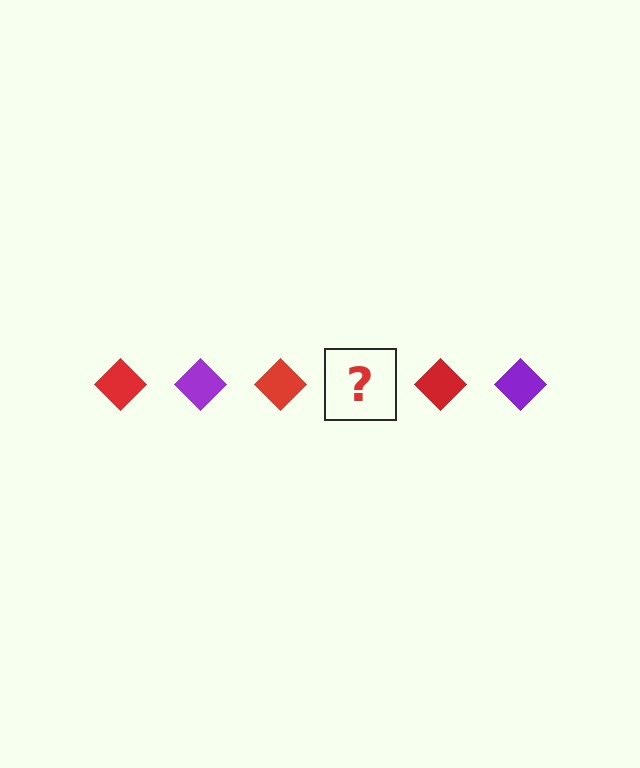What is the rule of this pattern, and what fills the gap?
The rule is that the pattern cycles through red, purple diamonds. The gap should be filled with a purple diamond.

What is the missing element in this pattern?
The missing element is a purple diamond.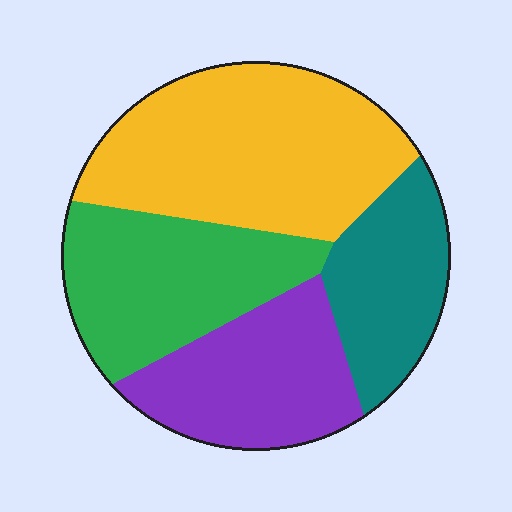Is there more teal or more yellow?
Yellow.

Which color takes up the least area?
Teal, at roughly 20%.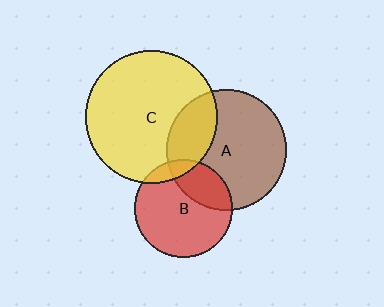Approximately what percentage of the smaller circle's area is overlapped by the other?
Approximately 10%.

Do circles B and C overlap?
Yes.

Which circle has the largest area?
Circle C (yellow).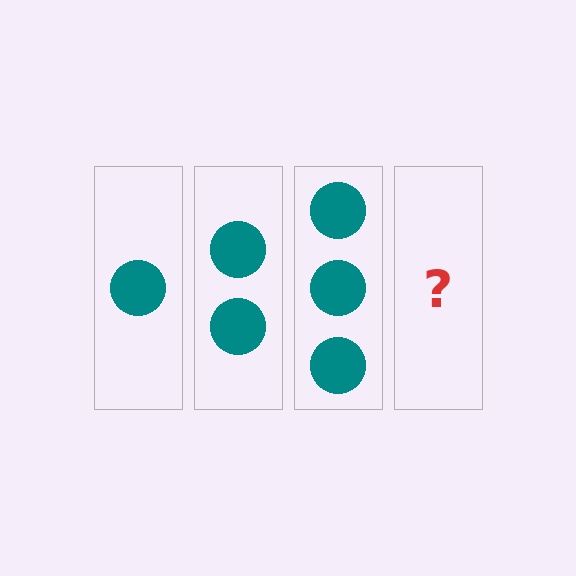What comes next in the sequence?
The next element should be 4 circles.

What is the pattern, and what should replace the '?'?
The pattern is that each step adds one more circle. The '?' should be 4 circles.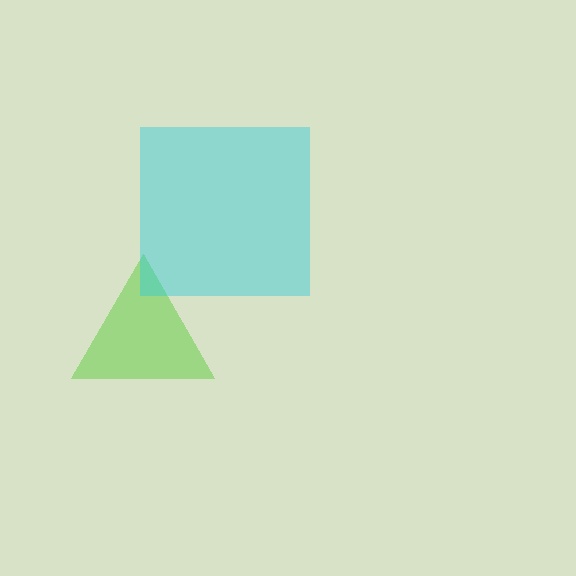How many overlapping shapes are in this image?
There are 2 overlapping shapes in the image.